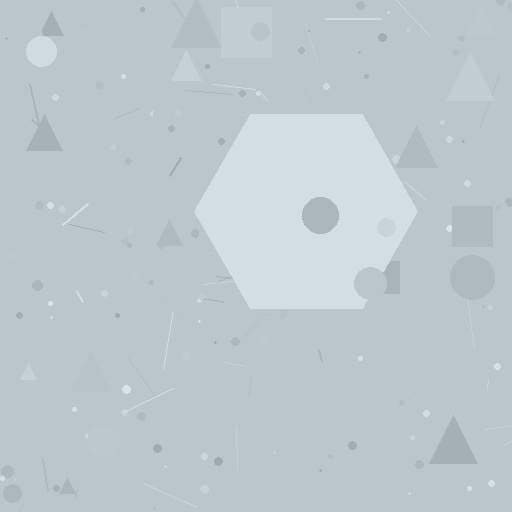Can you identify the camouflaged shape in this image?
The camouflaged shape is a hexagon.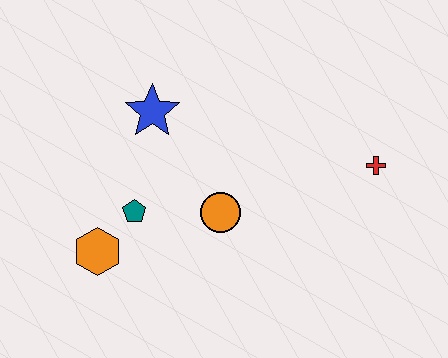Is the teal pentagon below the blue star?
Yes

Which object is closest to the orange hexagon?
The teal pentagon is closest to the orange hexagon.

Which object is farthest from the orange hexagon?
The red cross is farthest from the orange hexagon.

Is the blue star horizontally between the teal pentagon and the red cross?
Yes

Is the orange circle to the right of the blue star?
Yes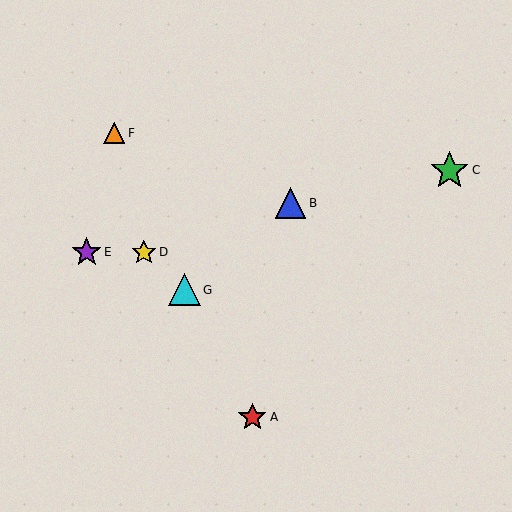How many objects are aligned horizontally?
2 objects (D, E) are aligned horizontally.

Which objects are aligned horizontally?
Objects D, E are aligned horizontally.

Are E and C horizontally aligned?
No, E is at y≈252 and C is at y≈170.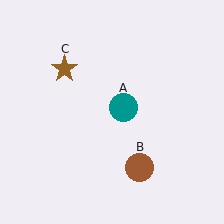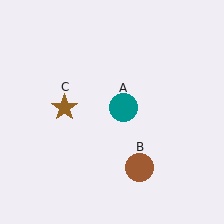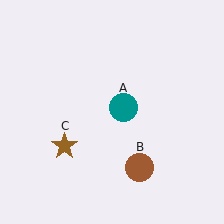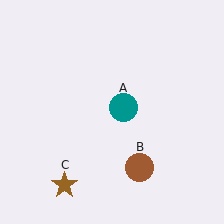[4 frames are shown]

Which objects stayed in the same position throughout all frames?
Teal circle (object A) and brown circle (object B) remained stationary.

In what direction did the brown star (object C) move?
The brown star (object C) moved down.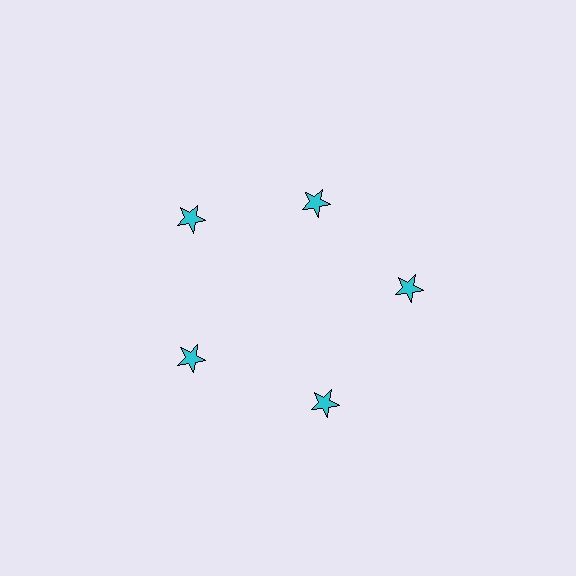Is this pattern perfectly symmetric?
No. The 5 cyan stars are arranged in a ring, but one element near the 1 o'clock position is pulled inward toward the center, breaking the 5-fold rotational symmetry.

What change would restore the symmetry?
The symmetry would be restored by moving it outward, back onto the ring so that all 5 stars sit at equal angles and equal distance from the center.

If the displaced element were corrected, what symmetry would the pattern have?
It would have 5-fold rotational symmetry — the pattern would map onto itself every 72 degrees.